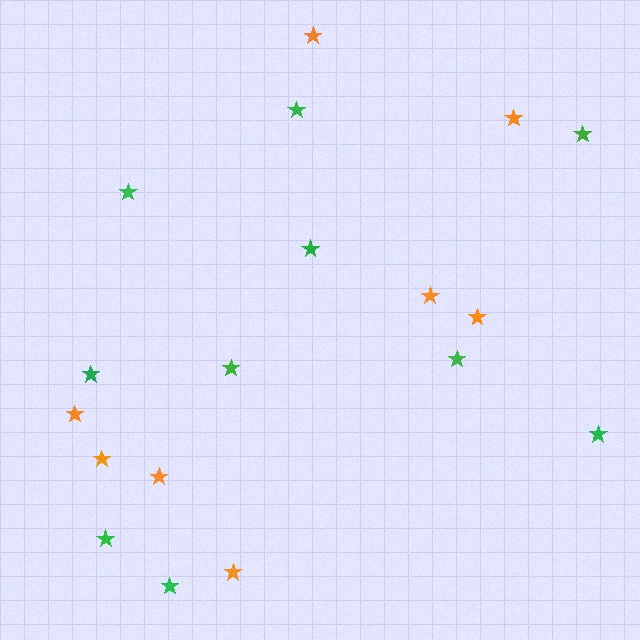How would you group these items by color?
There are 2 groups: one group of green stars (10) and one group of orange stars (8).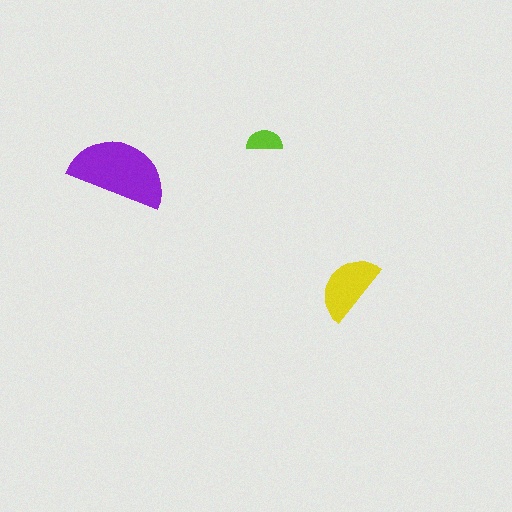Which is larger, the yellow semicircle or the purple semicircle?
The purple one.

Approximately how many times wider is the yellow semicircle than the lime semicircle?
About 2 times wider.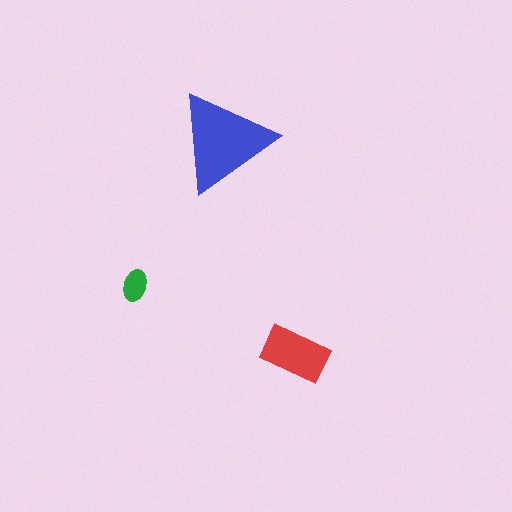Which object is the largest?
The blue triangle.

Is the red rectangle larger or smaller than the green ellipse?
Larger.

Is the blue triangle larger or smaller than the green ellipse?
Larger.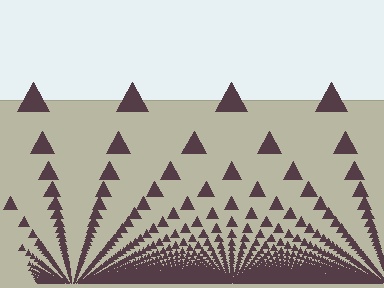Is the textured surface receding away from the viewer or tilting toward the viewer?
The surface appears to tilt toward the viewer. Texture elements get larger and sparser toward the top.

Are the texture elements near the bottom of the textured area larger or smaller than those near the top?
Smaller. The gradient is inverted — elements near the bottom are smaller and denser.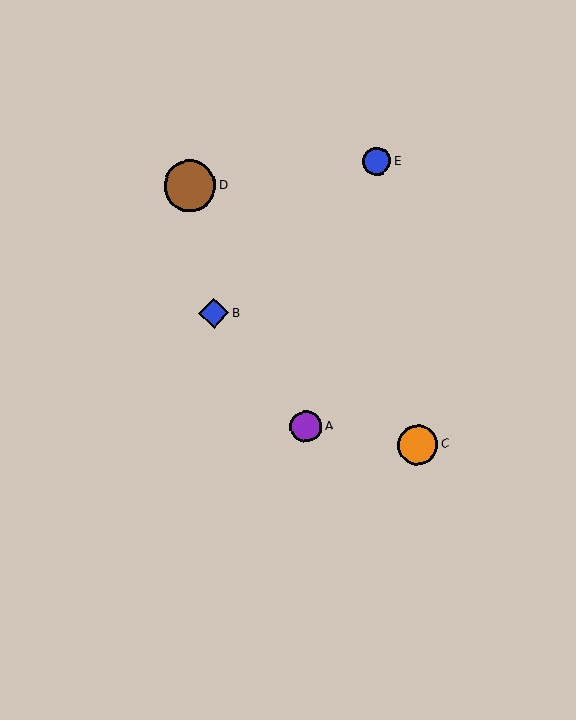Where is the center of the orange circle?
The center of the orange circle is at (418, 445).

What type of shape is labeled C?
Shape C is an orange circle.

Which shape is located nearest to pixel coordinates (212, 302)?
The blue diamond (labeled B) at (214, 313) is nearest to that location.